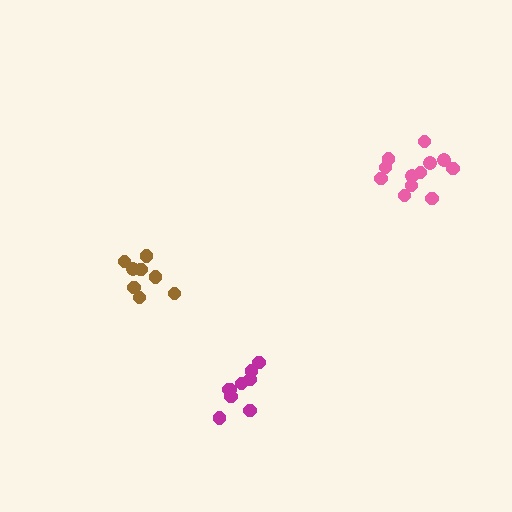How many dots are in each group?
Group 1: 8 dots, Group 2: 12 dots, Group 3: 9 dots (29 total).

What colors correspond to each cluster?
The clusters are colored: brown, pink, magenta.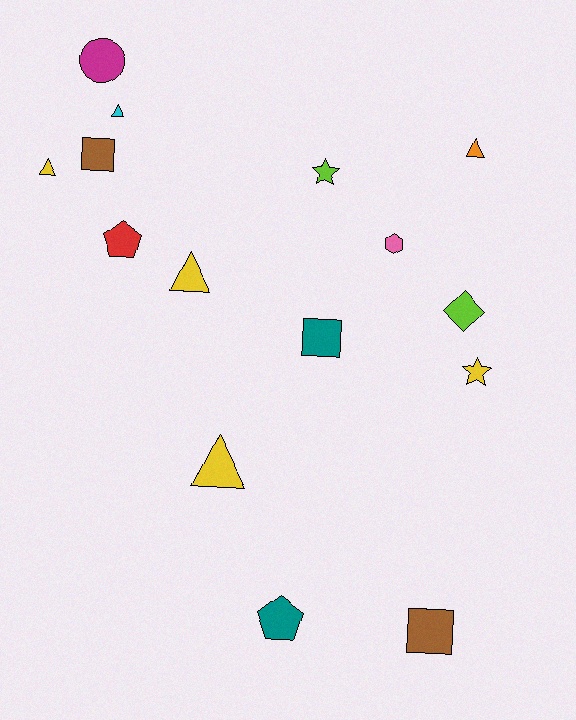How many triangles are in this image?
There are 5 triangles.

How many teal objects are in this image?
There are 2 teal objects.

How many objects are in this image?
There are 15 objects.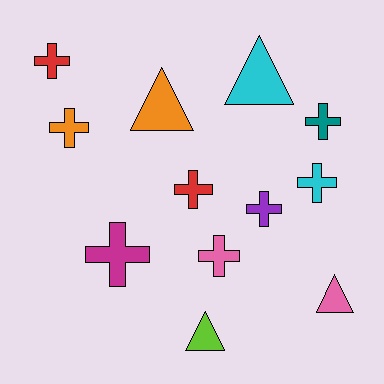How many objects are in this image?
There are 12 objects.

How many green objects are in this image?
There are no green objects.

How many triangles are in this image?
There are 4 triangles.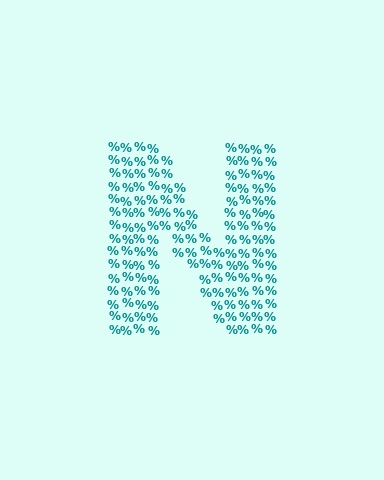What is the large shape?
The large shape is the letter N.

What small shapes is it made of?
It is made of small percent signs.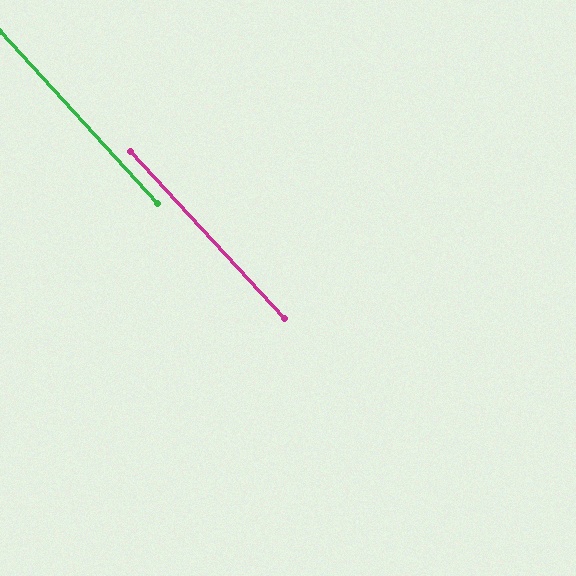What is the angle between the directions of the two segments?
Approximately 0 degrees.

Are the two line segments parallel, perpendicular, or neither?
Parallel — their directions differ by only 0.2°.